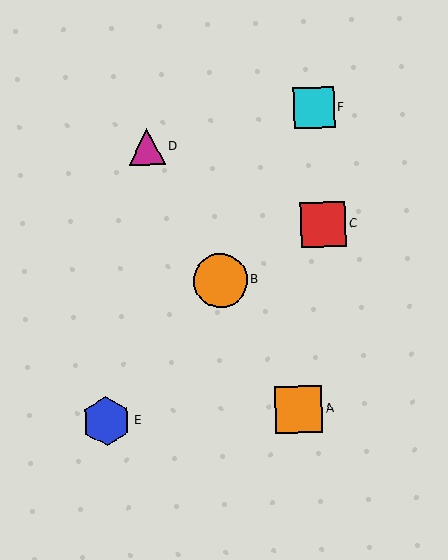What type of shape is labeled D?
Shape D is a magenta triangle.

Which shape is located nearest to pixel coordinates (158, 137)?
The magenta triangle (labeled D) at (147, 147) is nearest to that location.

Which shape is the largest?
The orange circle (labeled B) is the largest.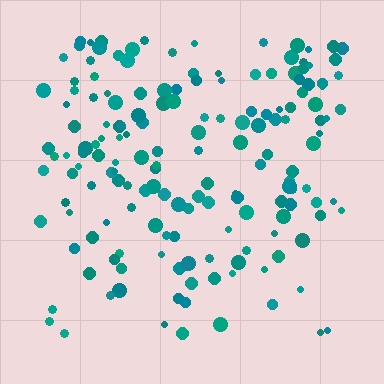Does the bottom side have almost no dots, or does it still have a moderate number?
Still a moderate number, just noticeably fewer than the top.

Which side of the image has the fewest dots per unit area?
The bottom.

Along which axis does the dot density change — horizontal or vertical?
Vertical.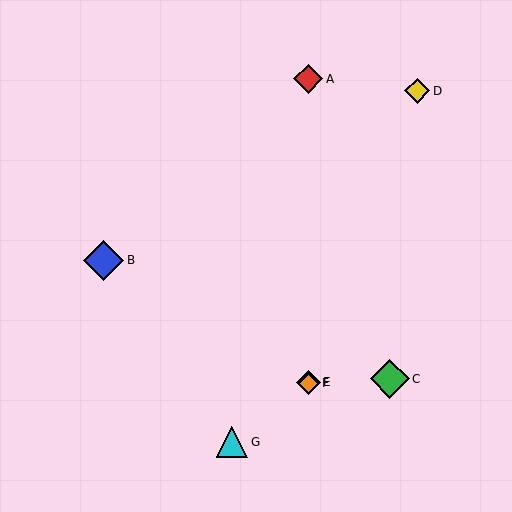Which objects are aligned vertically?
Objects A, E, F are aligned vertically.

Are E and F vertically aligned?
Yes, both are at x≈308.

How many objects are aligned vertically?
3 objects (A, E, F) are aligned vertically.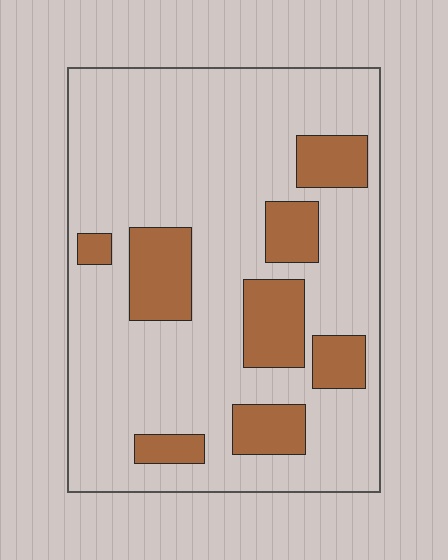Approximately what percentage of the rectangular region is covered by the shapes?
Approximately 20%.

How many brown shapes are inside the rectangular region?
8.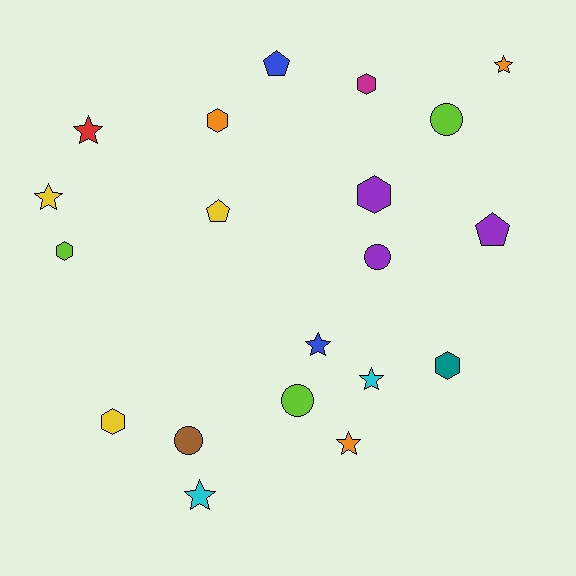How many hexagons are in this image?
There are 6 hexagons.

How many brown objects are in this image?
There is 1 brown object.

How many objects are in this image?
There are 20 objects.